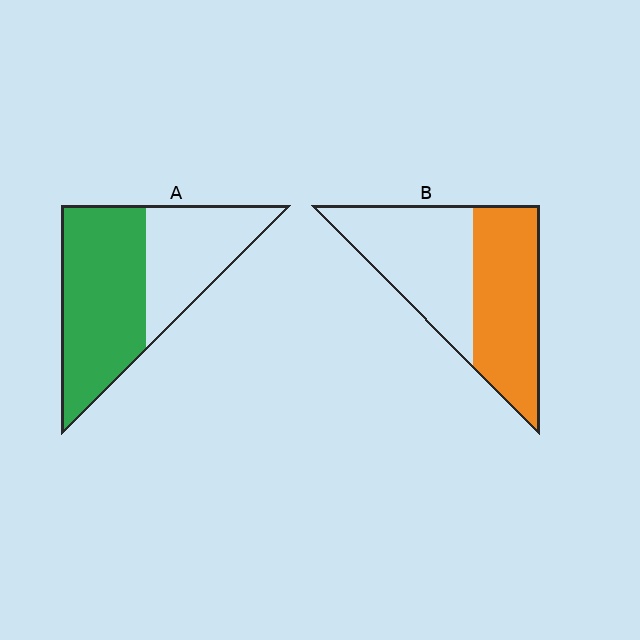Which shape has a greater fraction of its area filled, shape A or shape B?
Shape A.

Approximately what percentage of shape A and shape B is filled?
A is approximately 60% and B is approximately 50%.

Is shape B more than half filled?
Roughly half.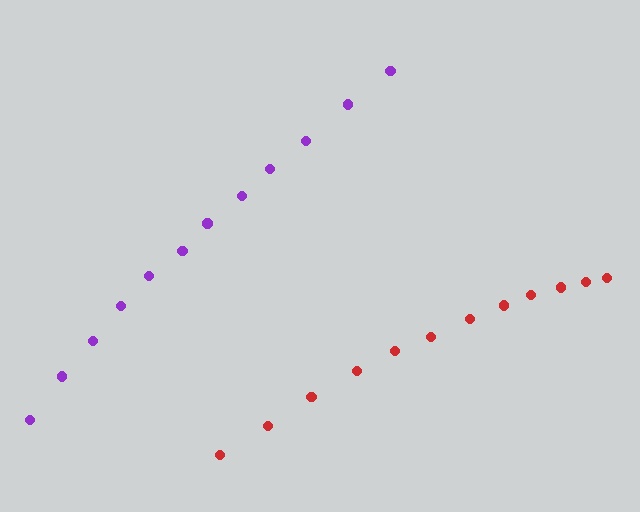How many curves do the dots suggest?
There are 2 distinct paths.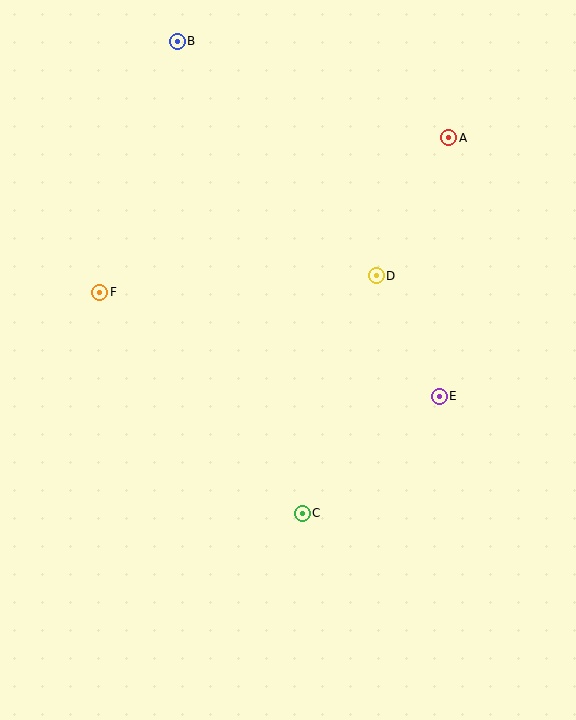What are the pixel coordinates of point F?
Point F is at (100, 292).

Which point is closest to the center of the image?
Point D at (376, 276) is closest to the center.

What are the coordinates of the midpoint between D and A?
The midpoint between D and A is at (413, 207).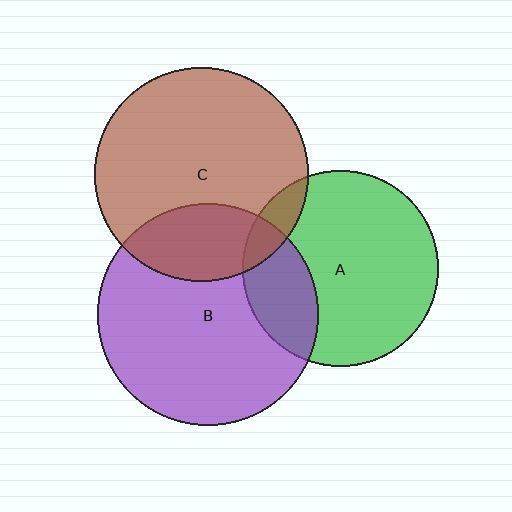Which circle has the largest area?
Circle B (purple).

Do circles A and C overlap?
Yes.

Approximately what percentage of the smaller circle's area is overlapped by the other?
Approximately 10%.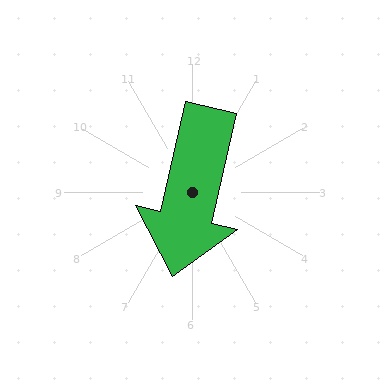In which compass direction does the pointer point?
South.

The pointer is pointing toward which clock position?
Roughly 6 o'clock.